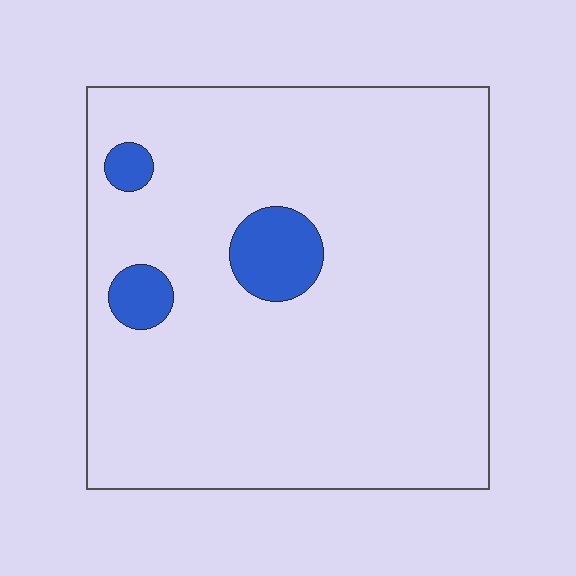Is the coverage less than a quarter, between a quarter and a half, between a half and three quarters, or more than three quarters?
Less than a quarter.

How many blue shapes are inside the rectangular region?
3.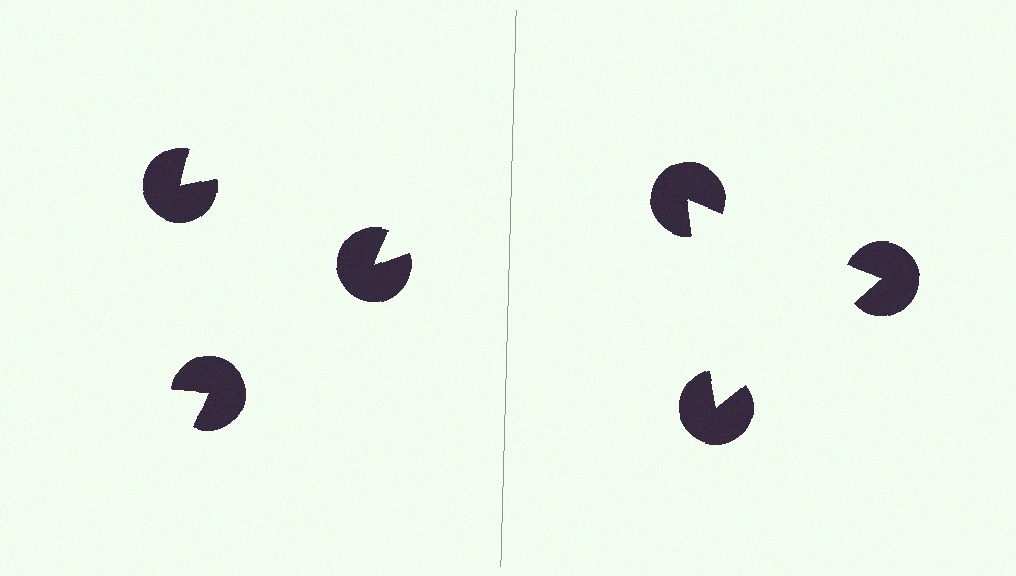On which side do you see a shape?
An illusory triangle appears on the right side. On the left side the wedge cuts are rotated, so no coherent shape forms.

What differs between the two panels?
The pac-man discs are positioned identically on both sides; only the wedge orientations differ. On the right they align to a triangle; on the left they are misaligned.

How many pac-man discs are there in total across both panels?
6 — 3 on each side.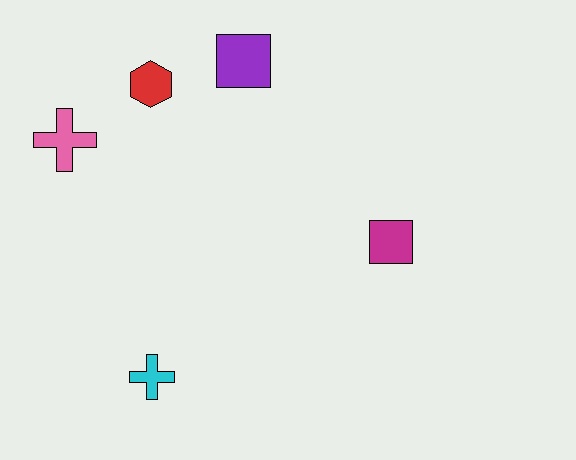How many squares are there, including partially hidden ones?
There are 2 squares.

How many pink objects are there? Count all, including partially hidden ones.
There is 1 pink object.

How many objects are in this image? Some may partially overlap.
There are 5 objects.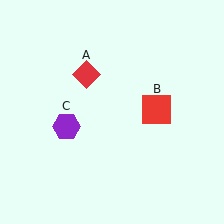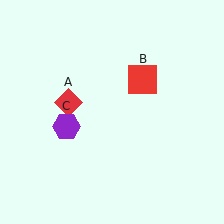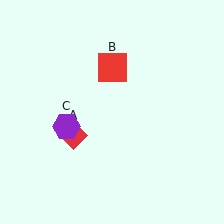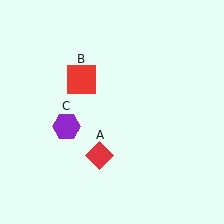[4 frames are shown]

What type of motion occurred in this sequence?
The red diamond (object A), red square (object B) rotated counterclockwise around the center of the scene.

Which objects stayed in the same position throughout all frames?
Purple hexagon (object C) remained stationary.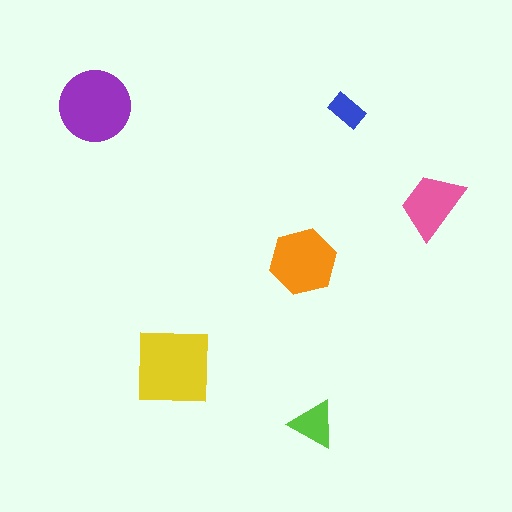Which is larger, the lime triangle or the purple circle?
The purple circle.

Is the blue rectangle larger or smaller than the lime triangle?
Smaller.